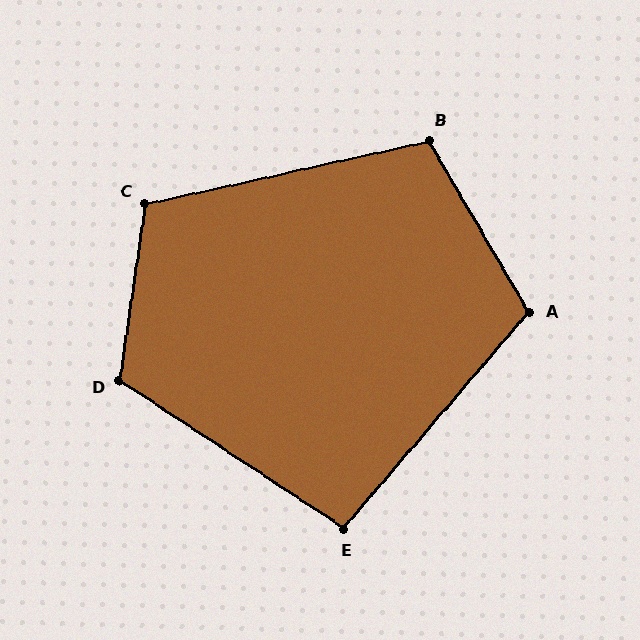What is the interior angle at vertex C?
Approximately 111 degrees (obtuse).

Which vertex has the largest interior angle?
D, at approximately 115 degrees.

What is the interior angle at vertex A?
Approximately 109 degrees (obtuse).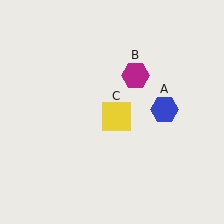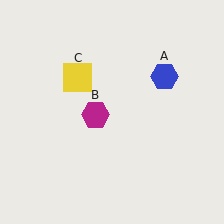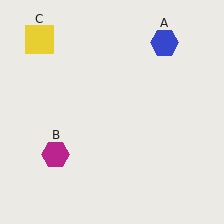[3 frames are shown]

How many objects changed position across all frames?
3 objects changed position: blue hexagon (object A), magenta hexagon (object B), yellow square (object C).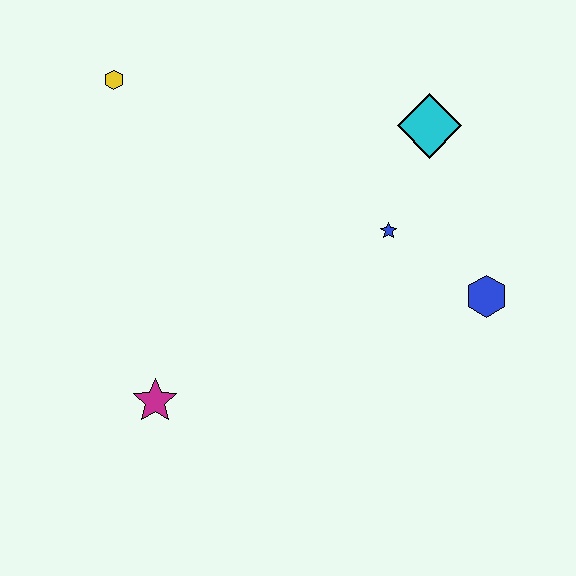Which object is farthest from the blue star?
The yellow hexagon is farthest from the blue star.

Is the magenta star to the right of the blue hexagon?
No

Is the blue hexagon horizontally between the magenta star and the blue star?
No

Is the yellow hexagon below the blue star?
No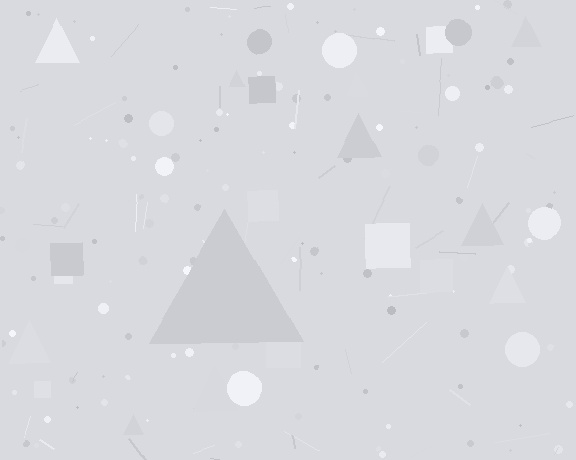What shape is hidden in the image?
A triangle is hidden in the image.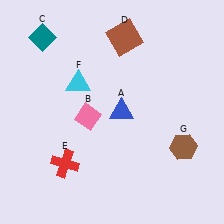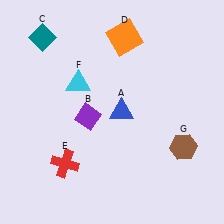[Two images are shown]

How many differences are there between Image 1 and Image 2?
There are 2 differences between the two images.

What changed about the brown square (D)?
In Image 1, D is brown. In Image 2, it changed to orange.